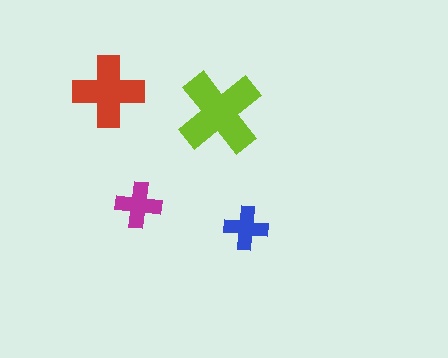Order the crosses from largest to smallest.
the lime one, the red one, the magenta one, the blue one.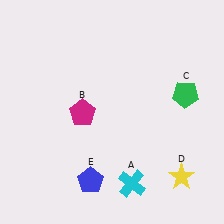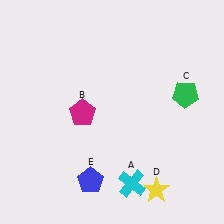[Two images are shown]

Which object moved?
The yellow star (D) moved left.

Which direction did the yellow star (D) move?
The yellow star (D) moved left.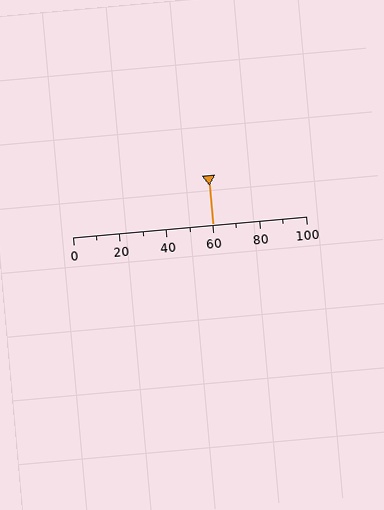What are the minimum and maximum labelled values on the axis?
The axis runs from 0 to 100.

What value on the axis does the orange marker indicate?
The marker indicates approximately 60.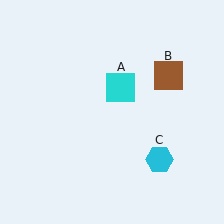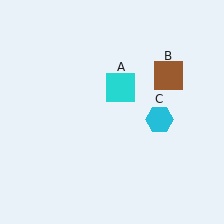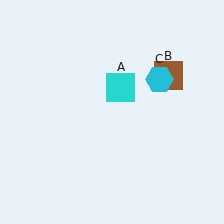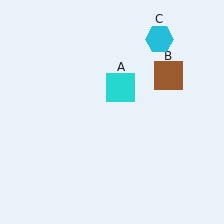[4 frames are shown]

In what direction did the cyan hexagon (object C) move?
The cyan hexagon (object C) moved up.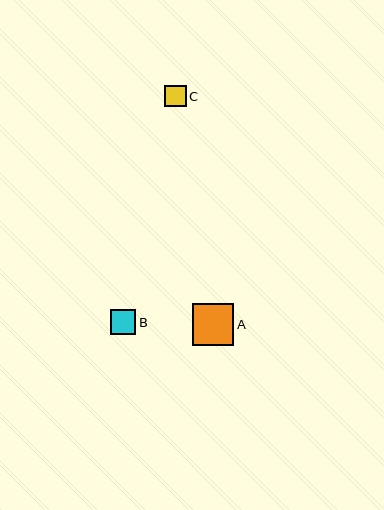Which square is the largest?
Square A is the largest with a size of approximately 41 pixels.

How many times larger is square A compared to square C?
Square A is approximately 1.9 times the size of square C.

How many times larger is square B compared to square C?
Square B is approximately 1.2 times the size of square C.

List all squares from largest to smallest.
From largest to smallest: A, B, C.